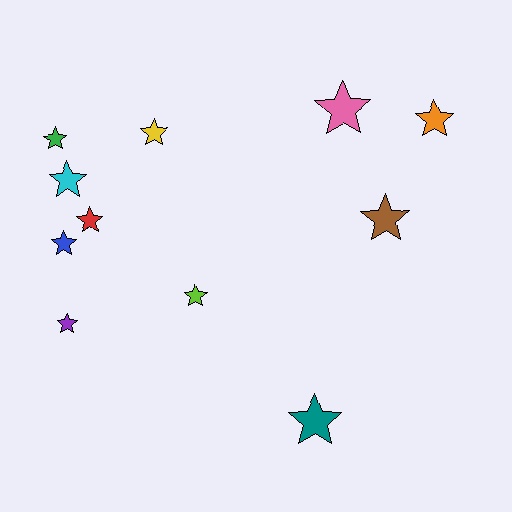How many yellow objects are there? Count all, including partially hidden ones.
There is 1 yellow object.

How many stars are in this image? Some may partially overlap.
There are 11 stars.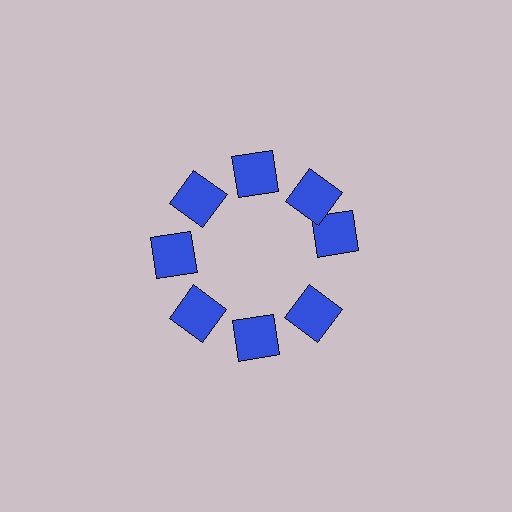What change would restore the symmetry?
The symmetry would be restored by rotating it back into even spacing with its neighbors so that all 8 squares sit at equal angles and equal distance from the center.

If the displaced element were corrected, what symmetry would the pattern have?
It would have 8-fold rotational symmetry — the pattern would map onto itself every 45 degrees.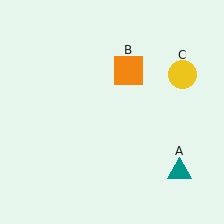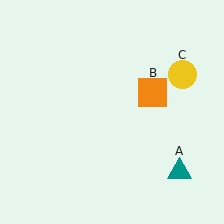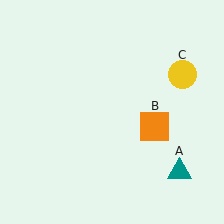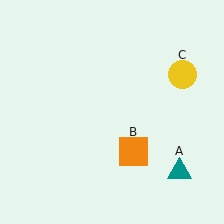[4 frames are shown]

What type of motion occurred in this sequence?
The orange square (object B) rotated clockwise around the center of the scene.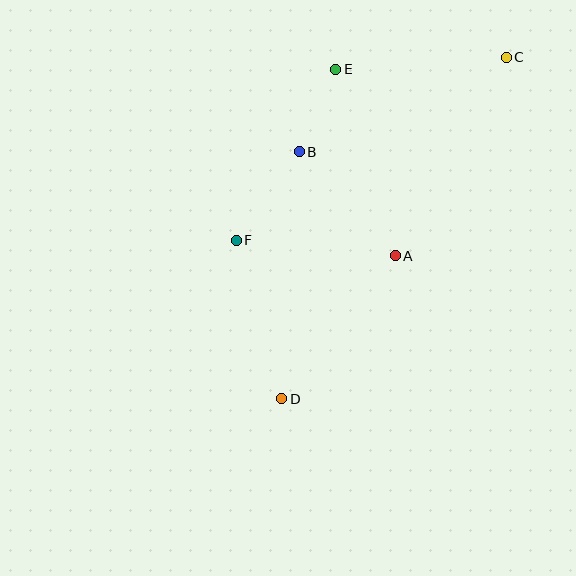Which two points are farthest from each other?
Points C and D are farthest from each other.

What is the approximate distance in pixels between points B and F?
The distance between B and F is approximately 109 pixels.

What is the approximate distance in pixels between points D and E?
The distance between D and E is approximately 334 pixels.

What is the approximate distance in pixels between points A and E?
The distance between A and E is approximately 196 pixels.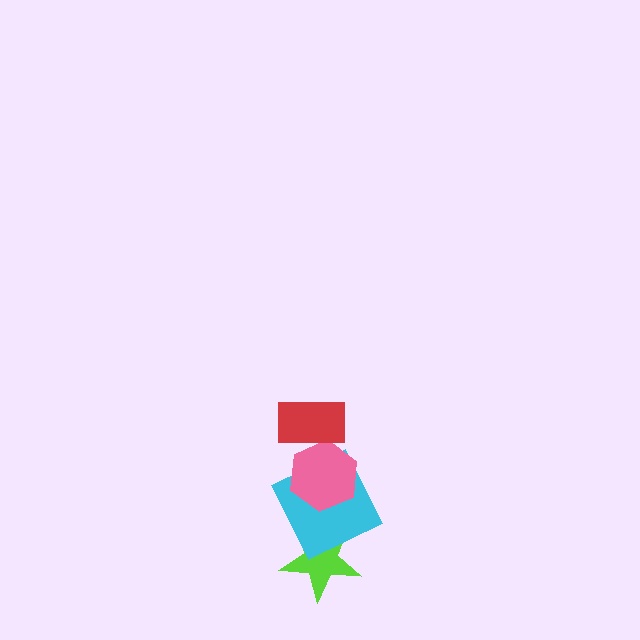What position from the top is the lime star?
The lime star is 4th from the top.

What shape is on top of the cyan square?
The pink hexagon is on top of the cyan square.